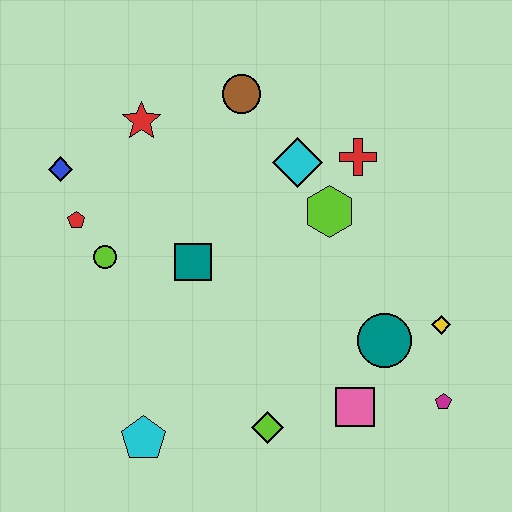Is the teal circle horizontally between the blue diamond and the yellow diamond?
Yes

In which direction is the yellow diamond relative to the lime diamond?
The yellow diamond is to the right of the lime diamond.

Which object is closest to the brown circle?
The cyan diamond is closest to the brown circle.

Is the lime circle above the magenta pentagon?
Yes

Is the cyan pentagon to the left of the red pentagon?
No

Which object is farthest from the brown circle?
The magenta pentagon is farthest from the brown circle.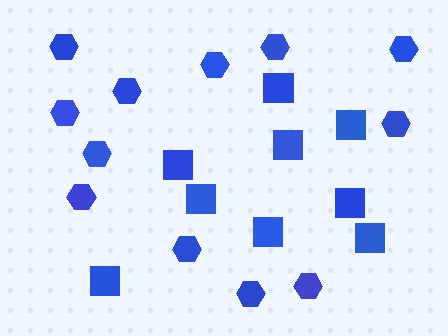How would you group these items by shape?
There are 2 groups: one group of squares (9) and one group of hexagons (12).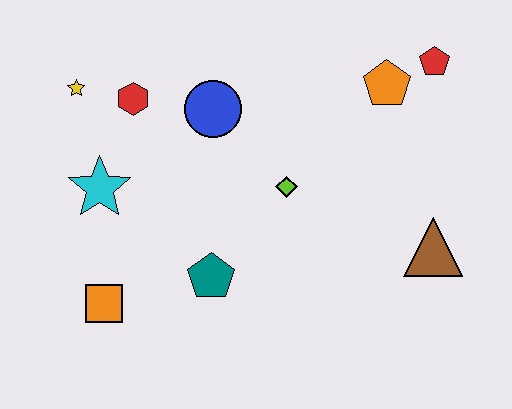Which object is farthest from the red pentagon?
The orange square is farthest from the red pentagon.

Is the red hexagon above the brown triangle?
Yes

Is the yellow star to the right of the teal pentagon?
No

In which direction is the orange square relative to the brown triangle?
The orange square is to the left of the brown triangle.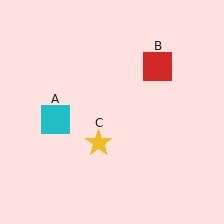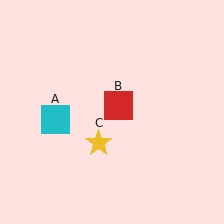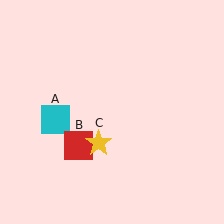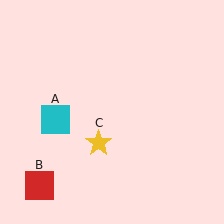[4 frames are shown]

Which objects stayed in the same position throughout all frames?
Cyan square (object A) and yellow star (object C) remained stationary.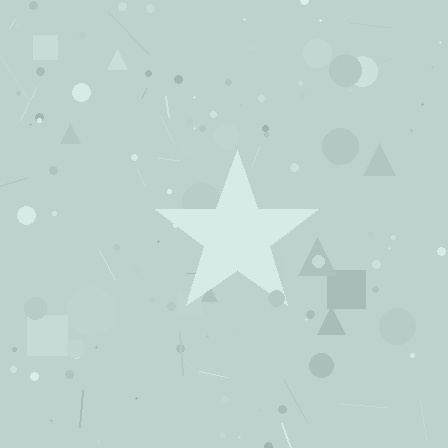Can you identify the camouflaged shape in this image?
The camouflaged shape is a star.